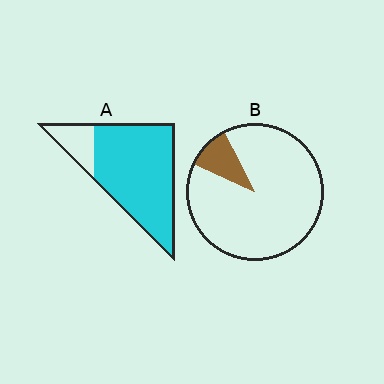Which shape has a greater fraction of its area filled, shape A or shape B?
Shape A.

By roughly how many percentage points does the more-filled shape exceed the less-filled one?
By roughly 70 percentage points (A over B).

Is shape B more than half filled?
No.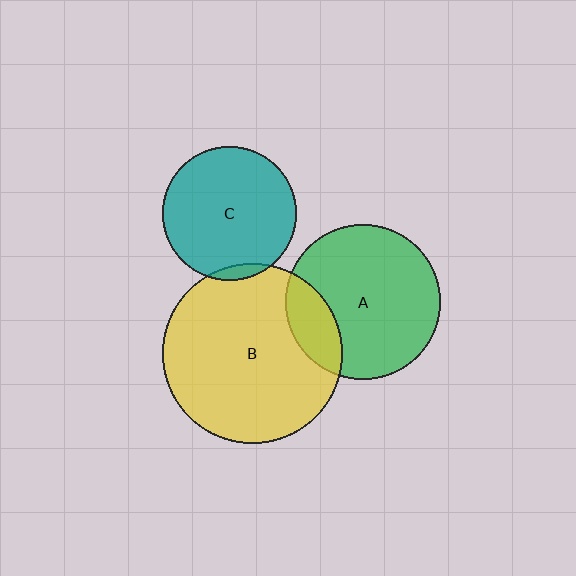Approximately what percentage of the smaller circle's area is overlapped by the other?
Approximately 5%.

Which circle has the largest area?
Circle B (yellow).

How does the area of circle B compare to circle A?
Approximately 1.4 times.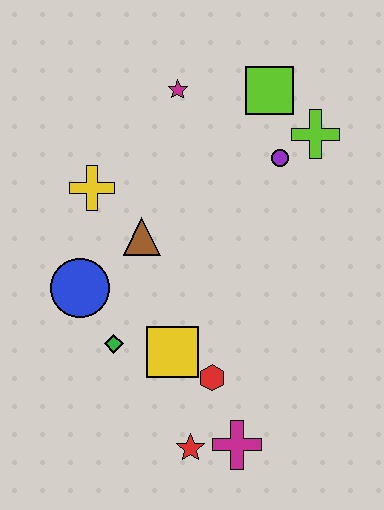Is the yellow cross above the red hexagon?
Yes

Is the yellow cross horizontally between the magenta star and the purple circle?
No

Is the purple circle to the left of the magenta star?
No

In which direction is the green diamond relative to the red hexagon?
The green diamond is to the left of the red hexagon.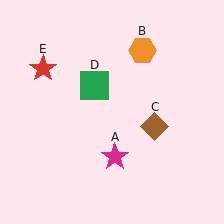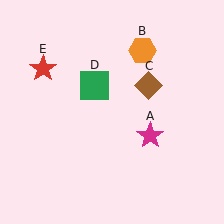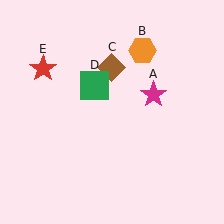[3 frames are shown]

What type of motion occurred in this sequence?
The magenta star (object A), brown diamond (object C) rotated counterclockwise around the center of the scene.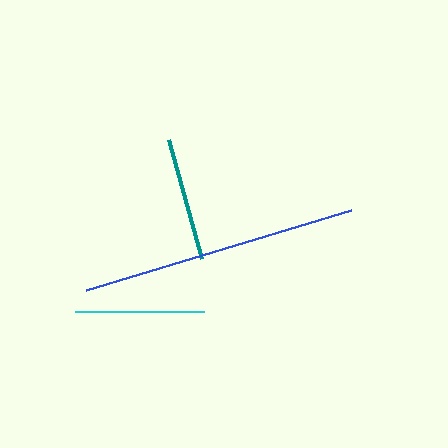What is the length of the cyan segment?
The cyan segment is approximately 129 pixels long.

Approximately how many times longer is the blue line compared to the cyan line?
The blue line is approximately 2.1 times the length of the cyan line.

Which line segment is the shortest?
The teal line is the shortest at approximately 123 pixels.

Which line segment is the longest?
The blue line is the longest at approximately 276 pixels.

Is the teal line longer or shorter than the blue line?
The blue line is longer than the teal line.